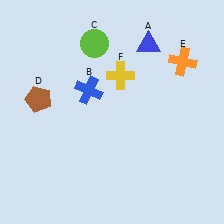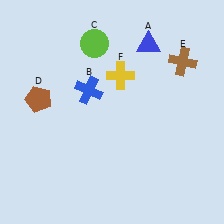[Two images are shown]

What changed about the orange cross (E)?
In Image 1, E is orange. In Image 2, it changed to brown.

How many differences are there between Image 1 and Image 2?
There is 1 difference between the two images.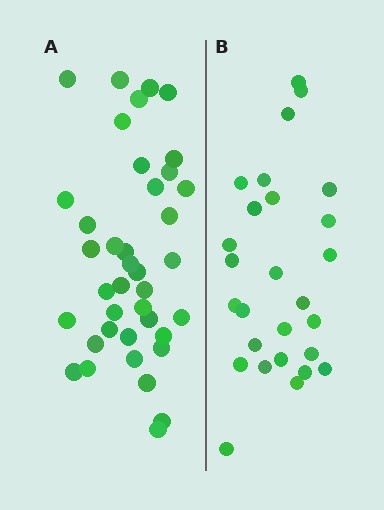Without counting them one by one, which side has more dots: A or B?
Region A (the left region) has more dots.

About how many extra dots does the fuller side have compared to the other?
Region A has roughly 12 or so more dots than region B.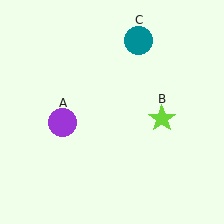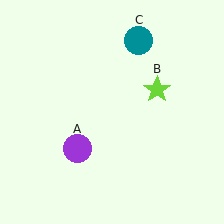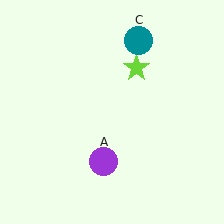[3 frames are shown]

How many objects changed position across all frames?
2 objects changed position: purple circle (object A), lime star (object B).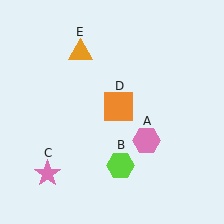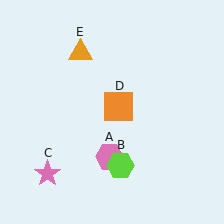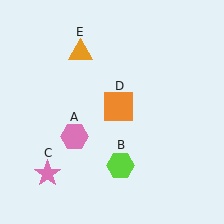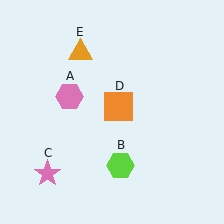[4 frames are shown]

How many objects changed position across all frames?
1 object changed position: pink hexagon (object A).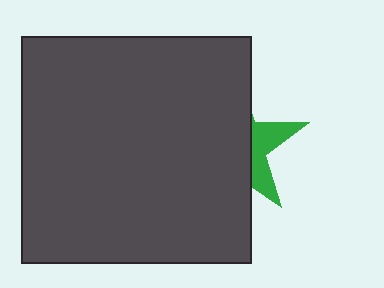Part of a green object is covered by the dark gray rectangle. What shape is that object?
It is a star.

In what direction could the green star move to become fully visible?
The green star could move right. That would shift it out from behind the dark gray rectangle entirely.